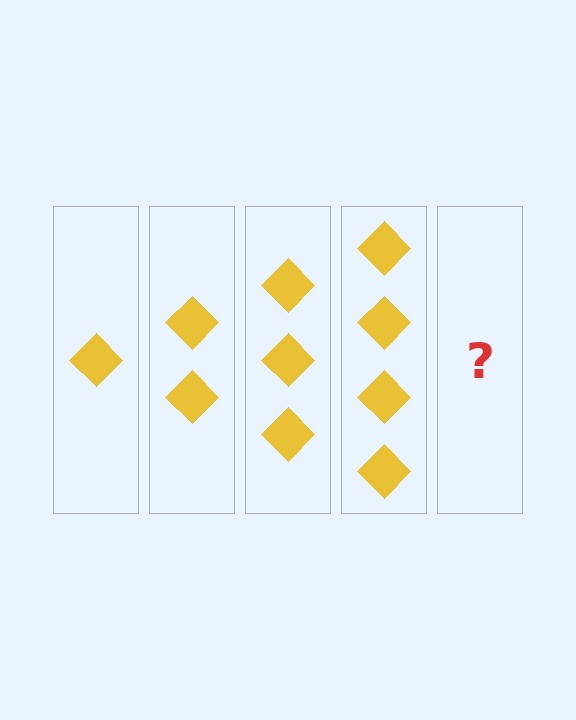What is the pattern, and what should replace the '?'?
The pattern is that each step adds one more diamond. The '?' should be 5 diamonds.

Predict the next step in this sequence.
The next step is 5 diamonds.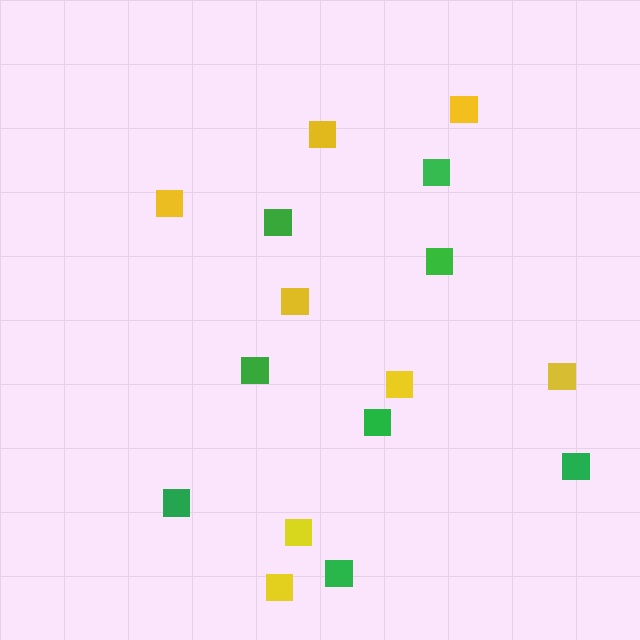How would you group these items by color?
There are 2 groups: one group of yellow squares (8) and one group of green squares (8).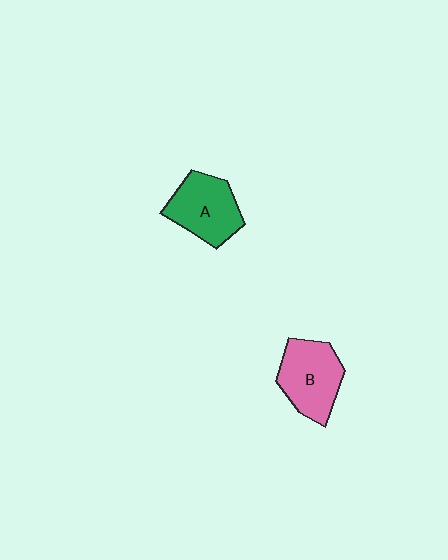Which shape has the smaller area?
Shape A (green).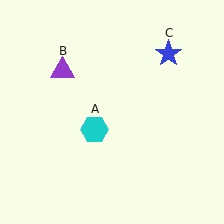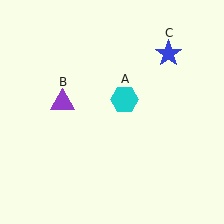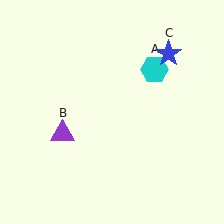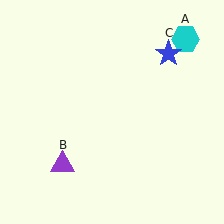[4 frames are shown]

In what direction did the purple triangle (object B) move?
The purple triangle (object B) moved down.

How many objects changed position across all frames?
2 objects changed position: cyan hexagon (object A), purple triangle (object B).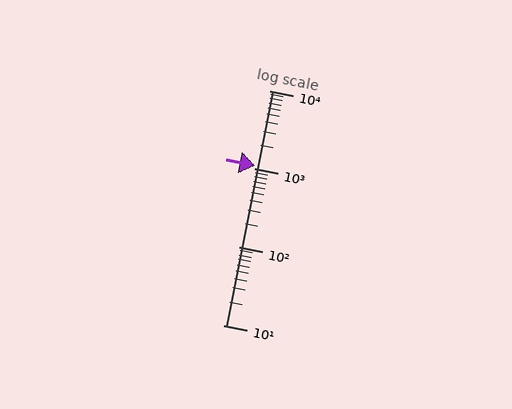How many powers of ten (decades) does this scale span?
The scale spans 3 decades, from 10 to 10000.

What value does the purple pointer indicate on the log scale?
The pointer indicates approximately 1100.